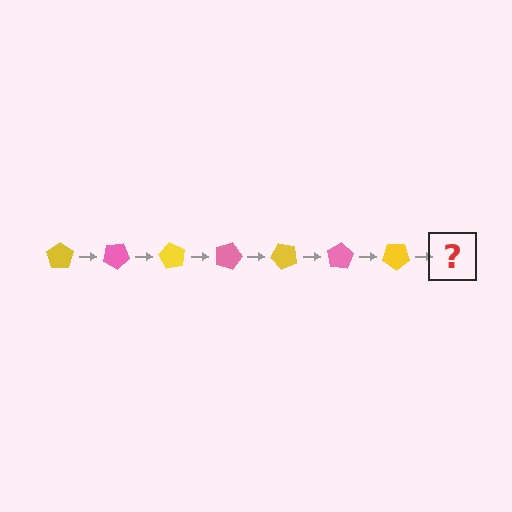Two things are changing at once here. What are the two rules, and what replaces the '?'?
The two rules are that it rotates 30 degrees each step and the color cycles through yellow and pink. The '?' should be a pink pentagon, rotated 210 degrees from the start.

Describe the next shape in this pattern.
It should be a pink pentagon, rotated 210 degrees from the start.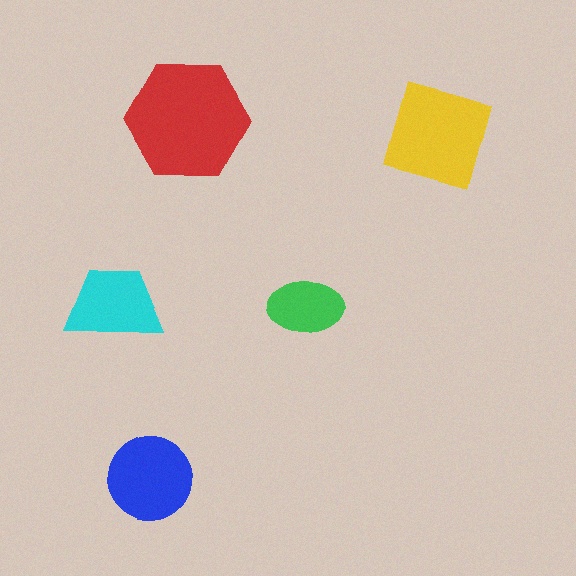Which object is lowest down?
The blue circle is bottommost.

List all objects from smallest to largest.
The green ellipse, the cyan trapezoid, the blue circle, the yellow square, the red hexagon.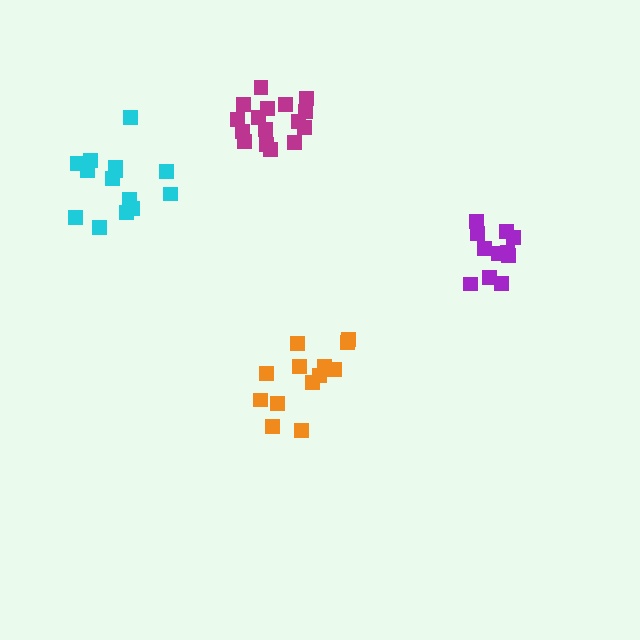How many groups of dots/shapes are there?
There are 4 groups.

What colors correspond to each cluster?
The clusters are colored: magenta, purple, orange, cyan.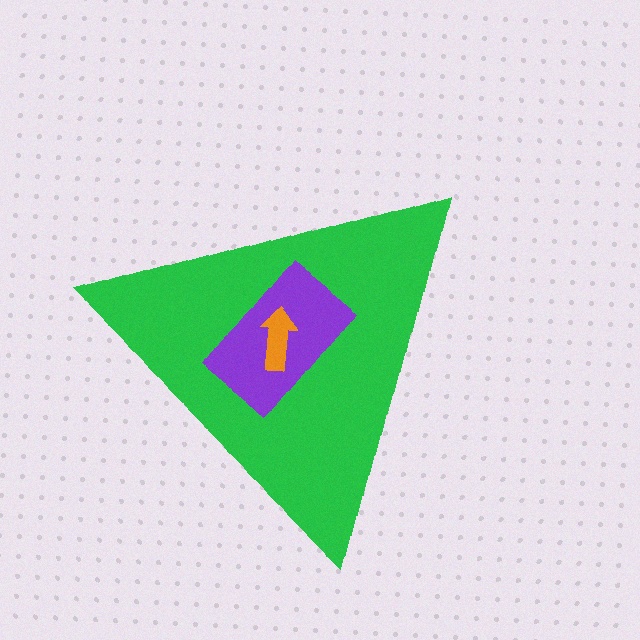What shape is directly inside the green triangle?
The purple rectangle.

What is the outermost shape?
The green triangle.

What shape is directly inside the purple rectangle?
The orange arrow.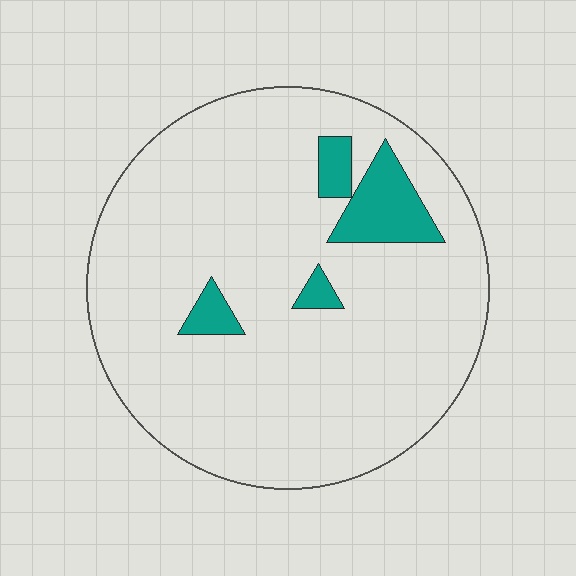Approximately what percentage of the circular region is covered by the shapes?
Approximately 10%.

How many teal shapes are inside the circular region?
4.